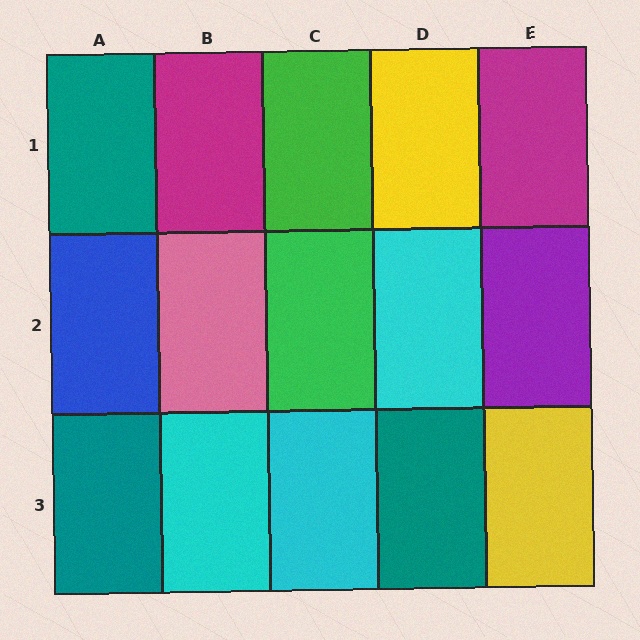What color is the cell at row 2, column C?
Green.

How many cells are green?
2 cells are green.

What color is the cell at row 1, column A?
Teal.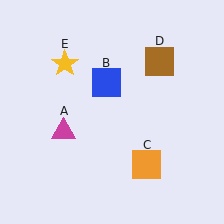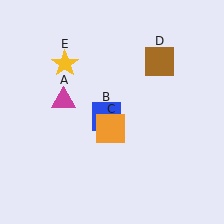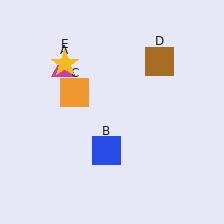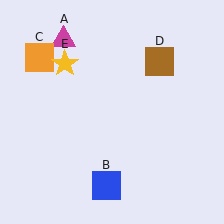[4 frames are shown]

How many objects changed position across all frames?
3 objects changed position: magenta triangle (object A), blue square (object B), orange square (object C).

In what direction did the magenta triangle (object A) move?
The magenta triangle (object A) moved up.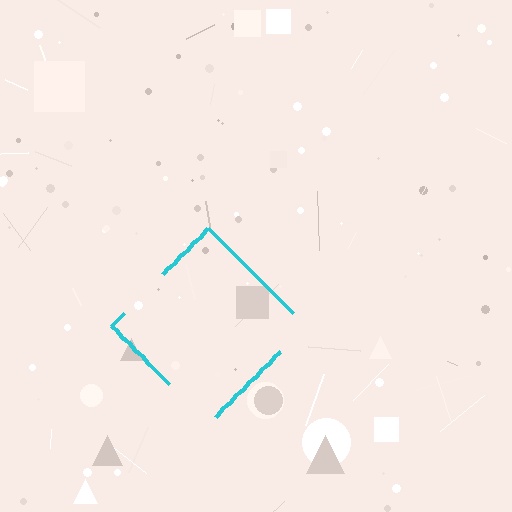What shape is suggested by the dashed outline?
The dashed outline suggests a diamond.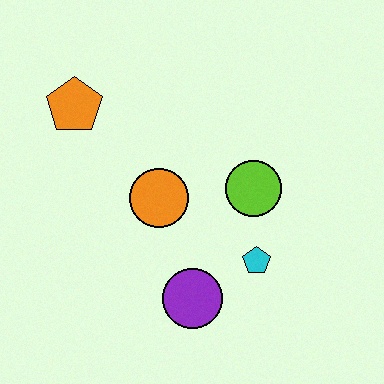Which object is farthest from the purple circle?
The orange pentagon is farthest from the purple circle.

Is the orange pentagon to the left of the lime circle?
Yes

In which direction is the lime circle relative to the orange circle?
The lime circle is to the right of the orange circle.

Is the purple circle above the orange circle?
No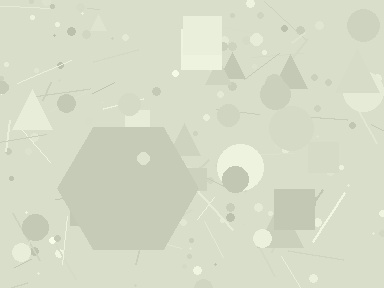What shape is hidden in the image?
A hexagon is hidden in the image.